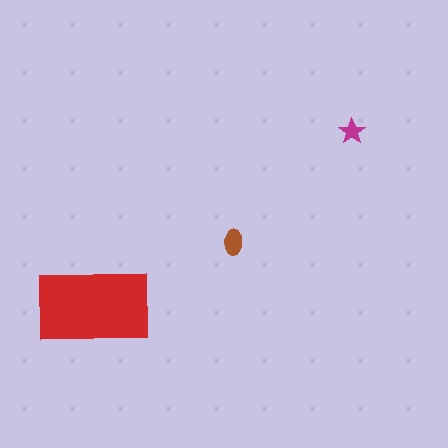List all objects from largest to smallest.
The red rectangle, the brown ellipse, the magenta star.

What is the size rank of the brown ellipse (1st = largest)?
2nd.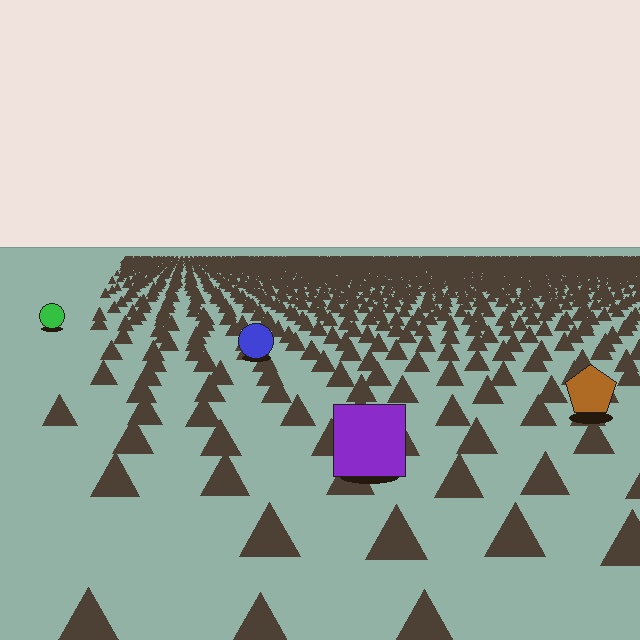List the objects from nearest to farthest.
From nearest to farthest: the purple square, the brown pentagon, the blue circle, the green circle.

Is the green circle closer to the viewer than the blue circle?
No. The blue circle is closer — you can tell from the texture gradient: the ground texture is coarser near it.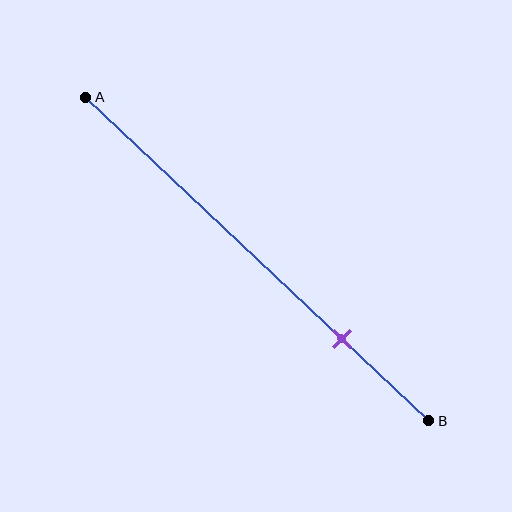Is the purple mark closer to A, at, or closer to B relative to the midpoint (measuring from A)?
The purple mark is closer to point B than the midpoint of segment AB.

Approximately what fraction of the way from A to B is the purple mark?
The purple mark is approximately 75% of the way from A to B.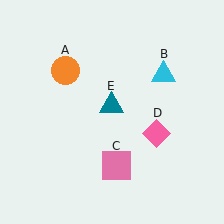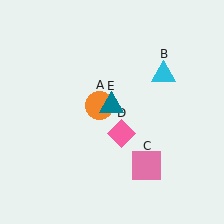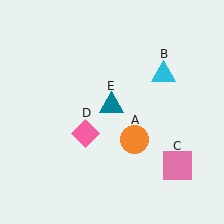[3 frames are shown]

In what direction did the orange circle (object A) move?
The orange circle (object A) moved down and to the right.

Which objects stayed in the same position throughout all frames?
Cyan triangle (object B) and teal triangle (object E) remained stationary.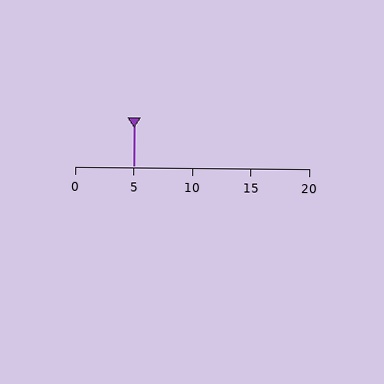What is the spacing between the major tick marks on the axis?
The major ticks are spaced 5 apart.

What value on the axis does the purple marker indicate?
The marker indicates approximately 5.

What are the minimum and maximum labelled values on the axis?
The axis runs from 0 to 20.